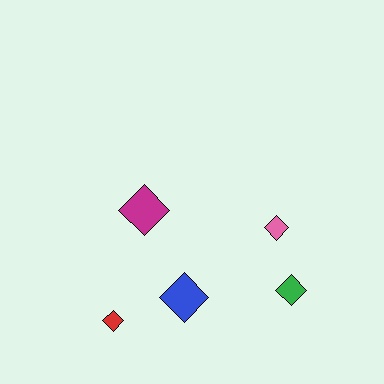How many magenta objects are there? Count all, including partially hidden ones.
There is 1 magenta object.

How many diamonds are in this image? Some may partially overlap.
There are 5 diamonds.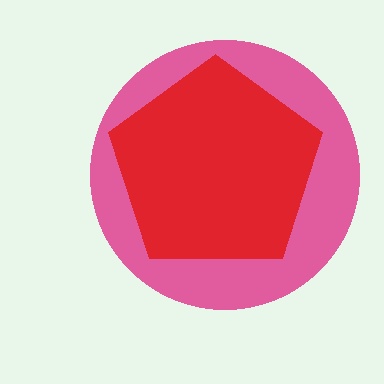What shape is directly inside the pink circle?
The red pentagon.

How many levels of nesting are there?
2.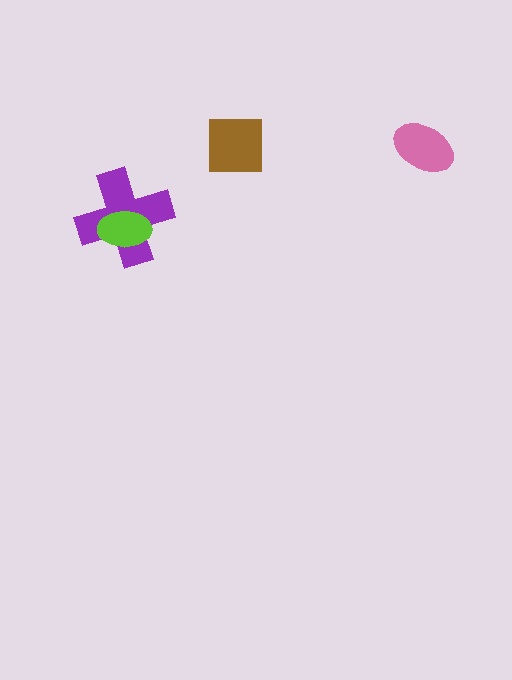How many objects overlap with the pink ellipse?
0 objects overlap with the pink ellipse.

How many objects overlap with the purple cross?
1 object overlaps with the purple cross.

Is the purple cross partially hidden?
Yes, it is partially covered by another shape.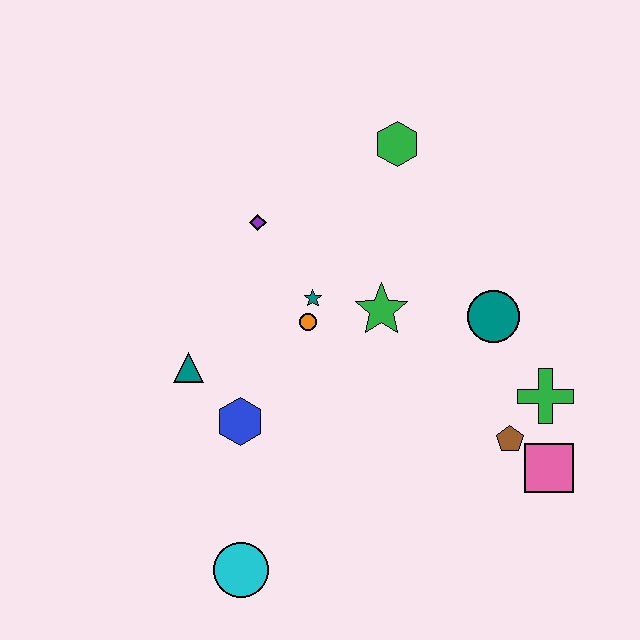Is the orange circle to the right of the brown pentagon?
No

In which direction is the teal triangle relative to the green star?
The teal triangle is to the left of the green star.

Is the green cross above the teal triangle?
No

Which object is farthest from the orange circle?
The pink square is farthest from the orange circle.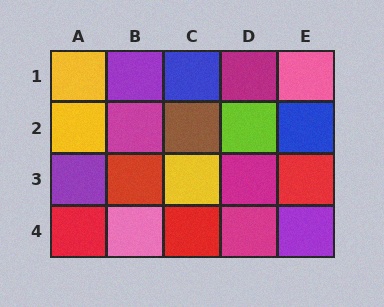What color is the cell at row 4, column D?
Magenta.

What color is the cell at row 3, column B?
Red.